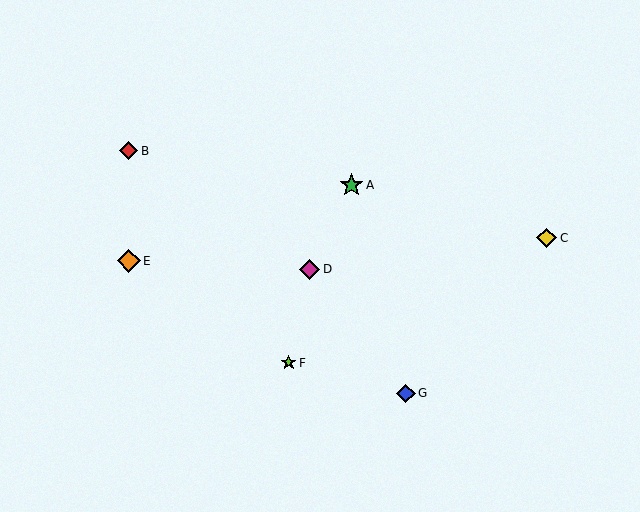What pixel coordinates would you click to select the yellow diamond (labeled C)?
Click at (547, 238) to select the yellow diamond C.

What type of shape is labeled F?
Shape F is a lime star.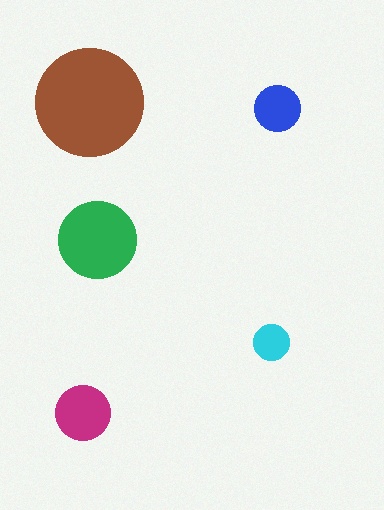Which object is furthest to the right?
The blue circle is rightmost.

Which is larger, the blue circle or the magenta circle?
The magenta one.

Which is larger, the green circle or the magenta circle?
The green one.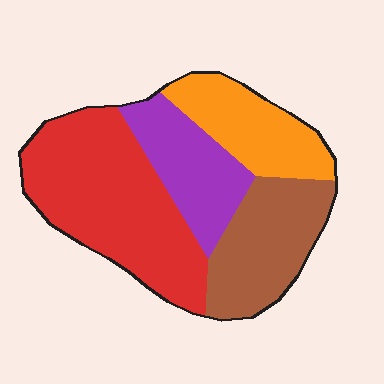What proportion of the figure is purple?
Purple covers 18% of the figure.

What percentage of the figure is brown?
Brown takes up about one quarter (1/4) of the figure.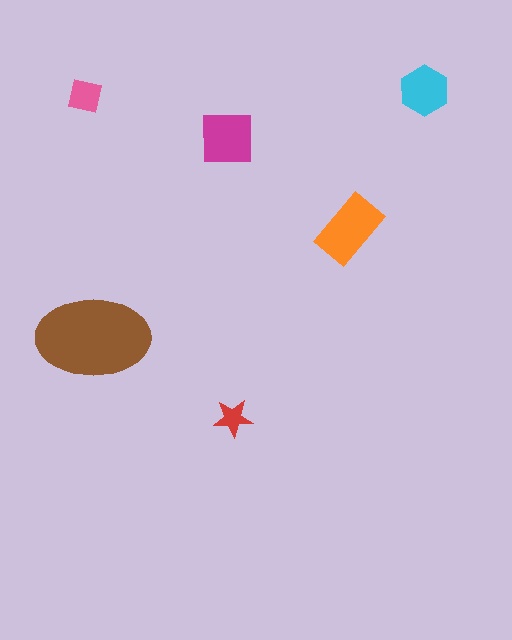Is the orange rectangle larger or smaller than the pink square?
Larger.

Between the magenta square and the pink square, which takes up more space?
The magenta square.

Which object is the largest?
The brown ellipse.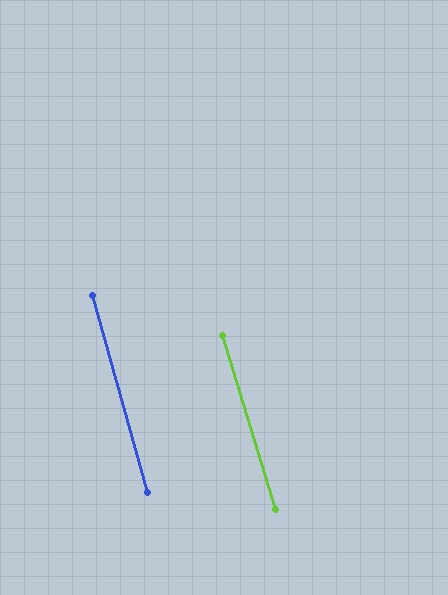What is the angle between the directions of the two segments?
Approximately 1 degree.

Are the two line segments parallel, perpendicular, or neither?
Parallel — their directions differ by only 1.4°.